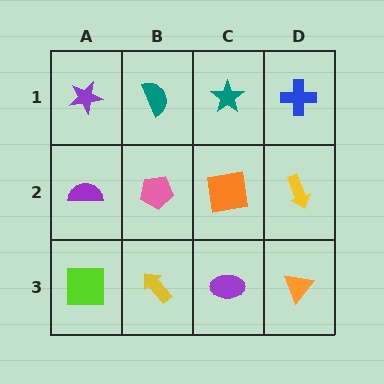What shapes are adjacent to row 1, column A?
A purple semicircle (row 2, column A), a teal semicircle (row 1, column B).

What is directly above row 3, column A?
A purple semicircle.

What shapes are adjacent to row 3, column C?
An orange square (row 2, column C), a yellow arrow (row 3, column B), an orange triangle (row 3, column D).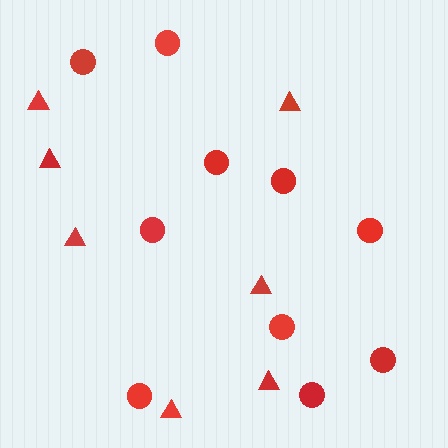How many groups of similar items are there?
There are 2 groups: one group of circles (10) and one group of triangles (7).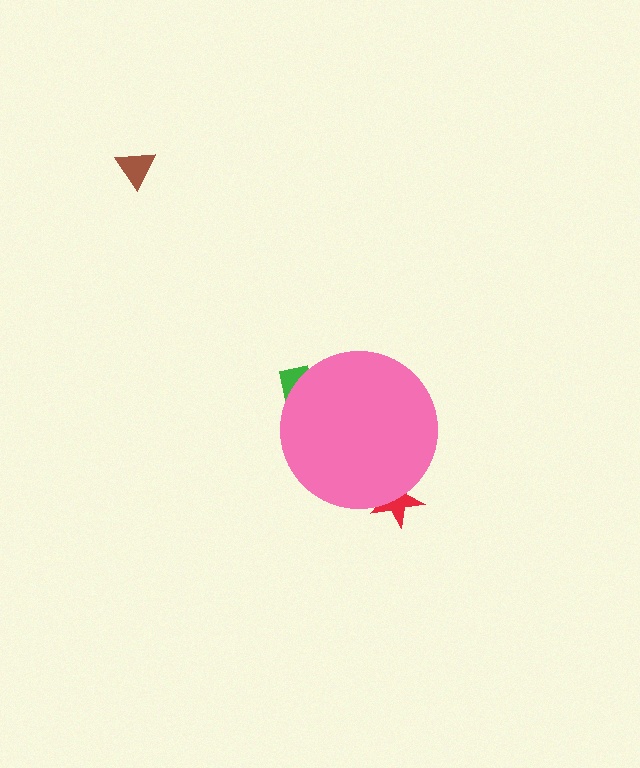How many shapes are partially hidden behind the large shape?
2 shapes are partially hidden.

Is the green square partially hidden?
Yes, the green square is partially hidden behind the pink circle.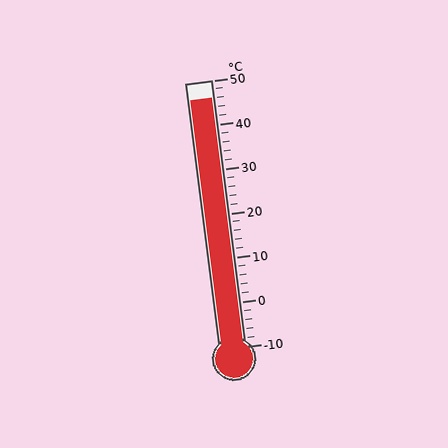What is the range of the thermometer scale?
The thermometer scale ranges from -10°C to 50°C.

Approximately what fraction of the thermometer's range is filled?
The thermometer is filled to approximately 95% of its range.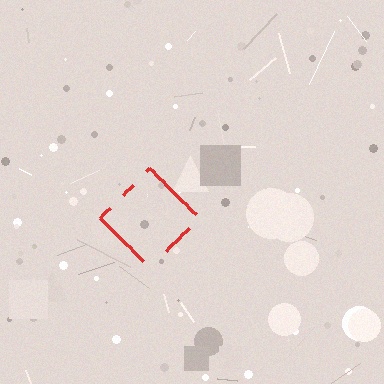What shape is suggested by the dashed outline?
The dashed outline suggests a diamond.